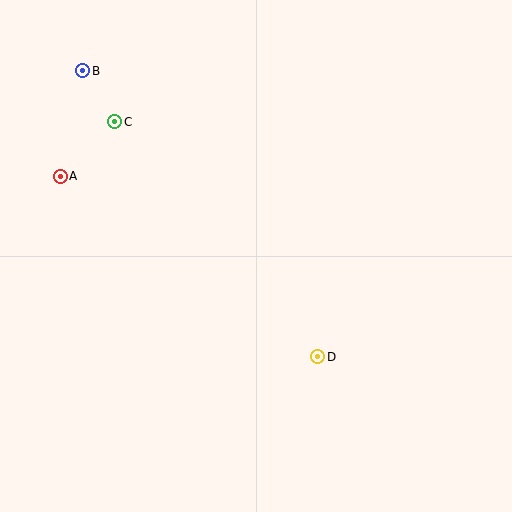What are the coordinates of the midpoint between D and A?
The midpoint between D and A is at (189, 266).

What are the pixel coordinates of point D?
Point D is at (318, 357).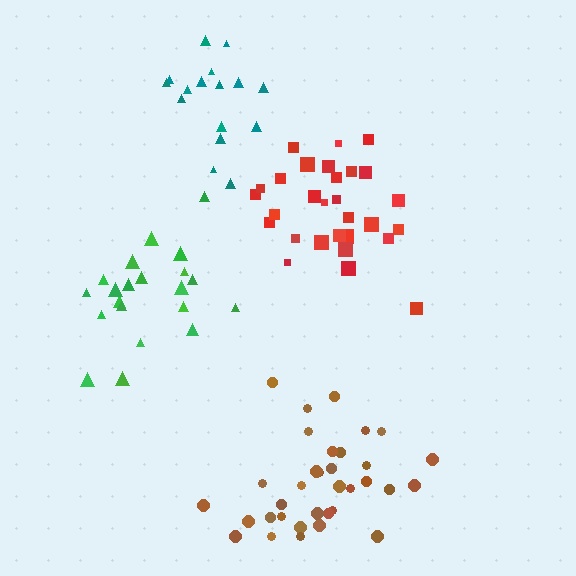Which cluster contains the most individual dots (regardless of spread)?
Brown (34).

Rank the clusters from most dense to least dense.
red, teal, brown, green.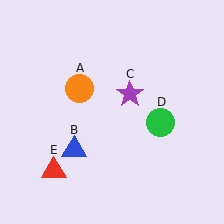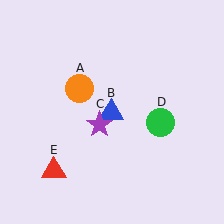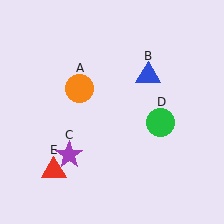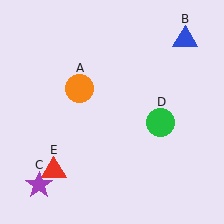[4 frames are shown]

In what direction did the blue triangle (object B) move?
The blue triangle (object B) moved up and to the right.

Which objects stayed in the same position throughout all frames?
Orange circle (object A) and green circle (object D) and red triangle (object E) remained stationary.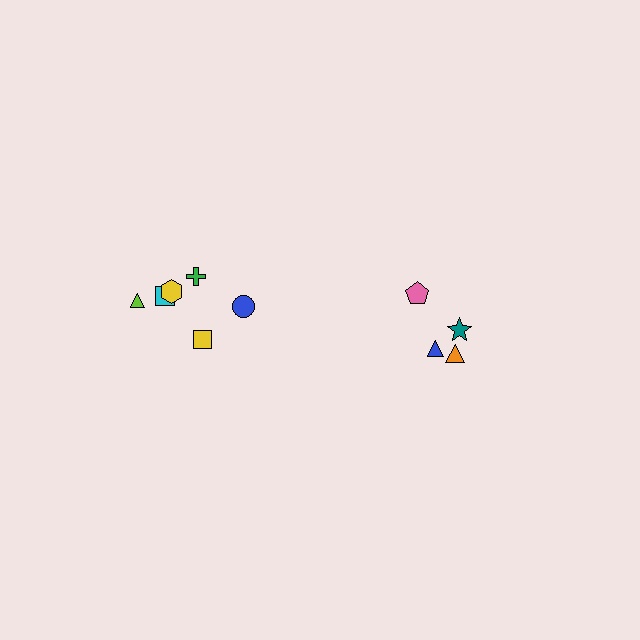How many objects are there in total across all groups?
There are 10 objects.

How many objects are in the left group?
There are 6 objects.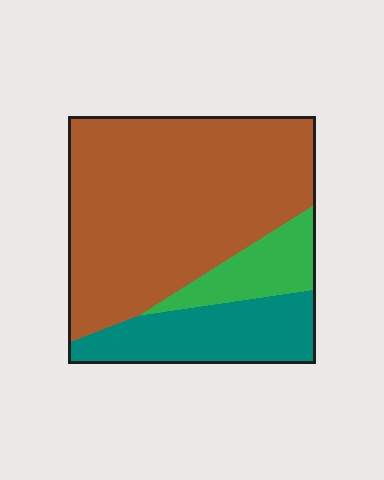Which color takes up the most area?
Brown, at roughly 65%.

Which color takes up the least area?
Green, at roughly 10%.